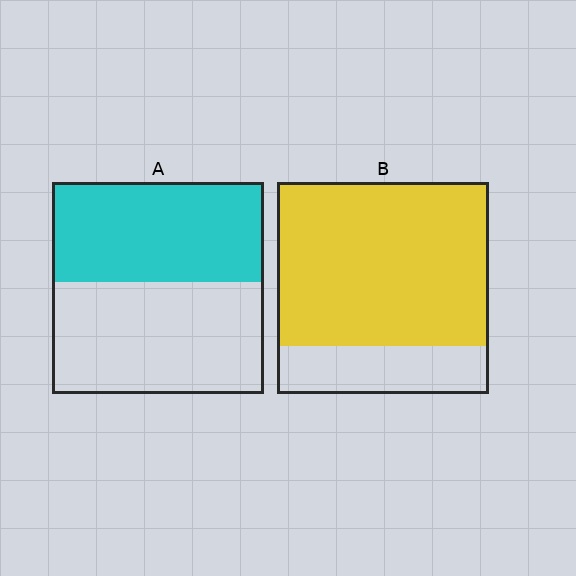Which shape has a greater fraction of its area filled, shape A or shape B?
Shape B.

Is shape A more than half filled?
Roughly half.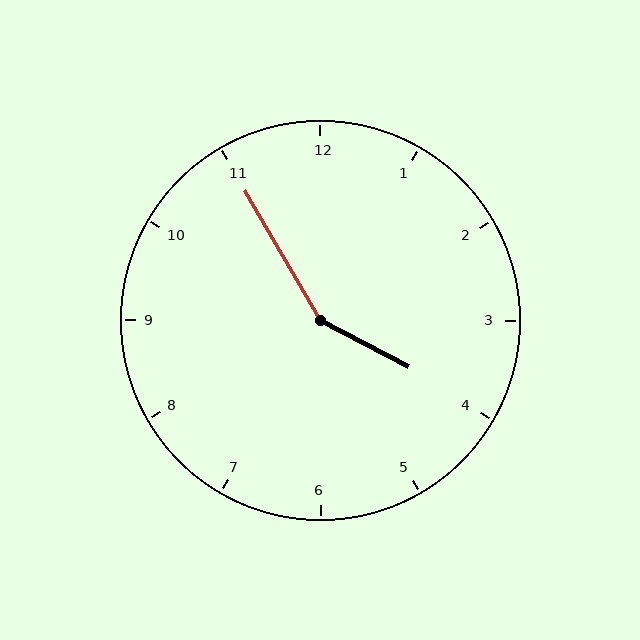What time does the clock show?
3:55.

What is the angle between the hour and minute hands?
Approximately 148 degrees.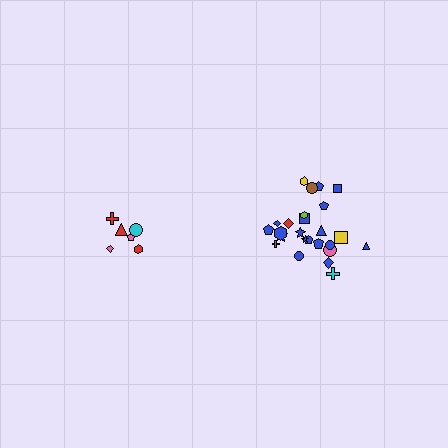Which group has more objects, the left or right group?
The right group.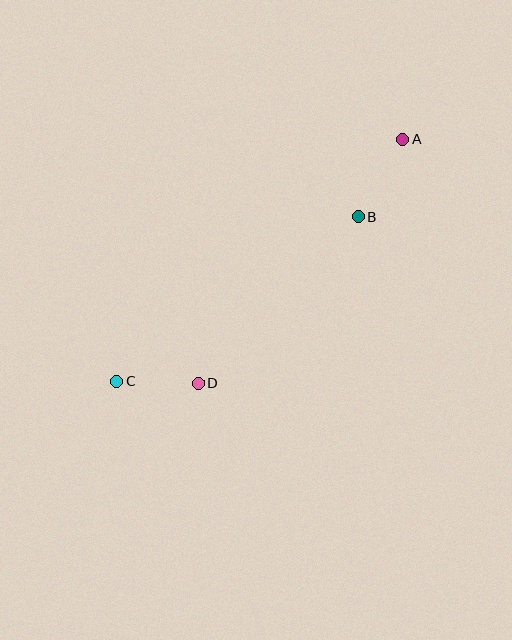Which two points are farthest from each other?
Points A and C are farthest from each other.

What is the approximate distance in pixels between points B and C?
The distance between B and C is approximately 293 pixels.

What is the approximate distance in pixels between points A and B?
The distance between A and B is approximately 89 pixels.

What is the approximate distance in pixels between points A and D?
The distance between A and D is approximately 319 pixels.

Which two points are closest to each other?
Points C and D are closest to each other.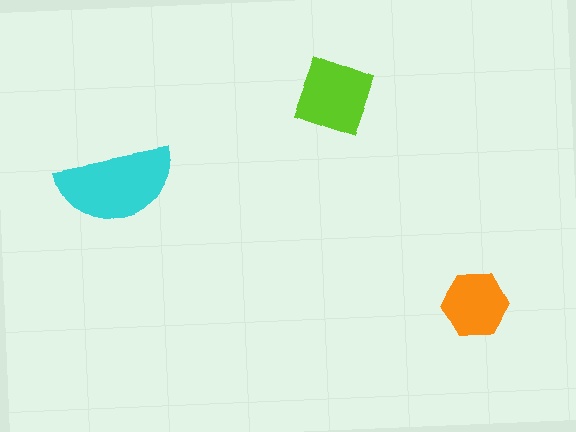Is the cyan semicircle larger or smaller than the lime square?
Larger.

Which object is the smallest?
The orange hexagon.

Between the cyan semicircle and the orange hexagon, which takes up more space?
The cyan semicircle.